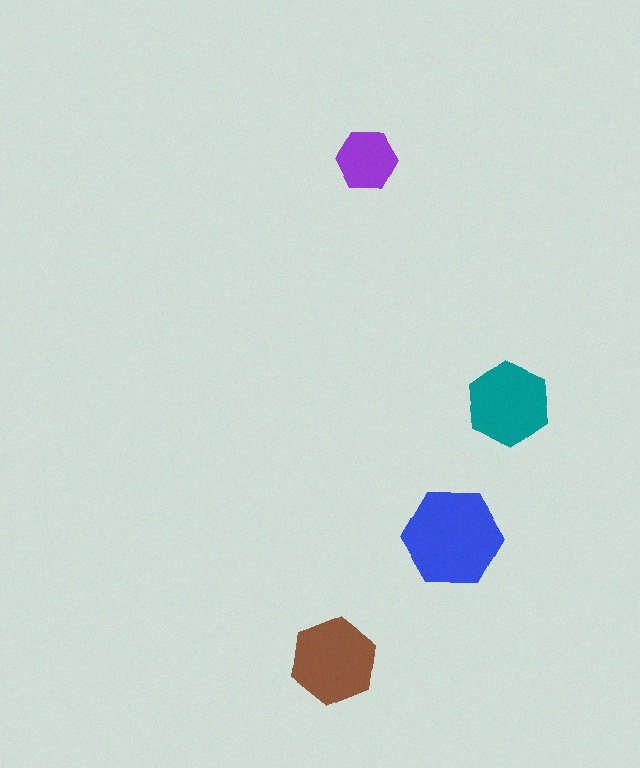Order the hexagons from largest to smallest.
the blue one, the brown one, the teal one, the purple one.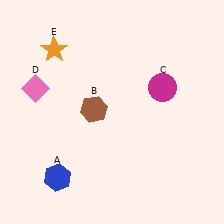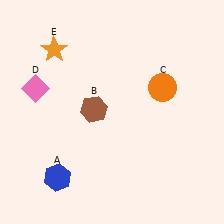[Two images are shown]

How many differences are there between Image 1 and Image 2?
There is 1 difference between the two images.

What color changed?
The circle (C) changed from magenta in Image 1 to orange in Image 2.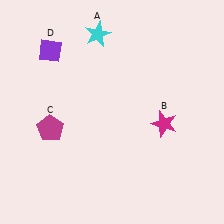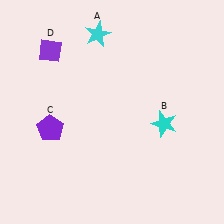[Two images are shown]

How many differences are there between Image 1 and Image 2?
There are 2 differences between the two images.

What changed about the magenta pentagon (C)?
In Image 1, C is magenta. In Image 2, it changed to purple.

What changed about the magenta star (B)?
In Image 1, B is magenta. In Image 2, it changed to cyan.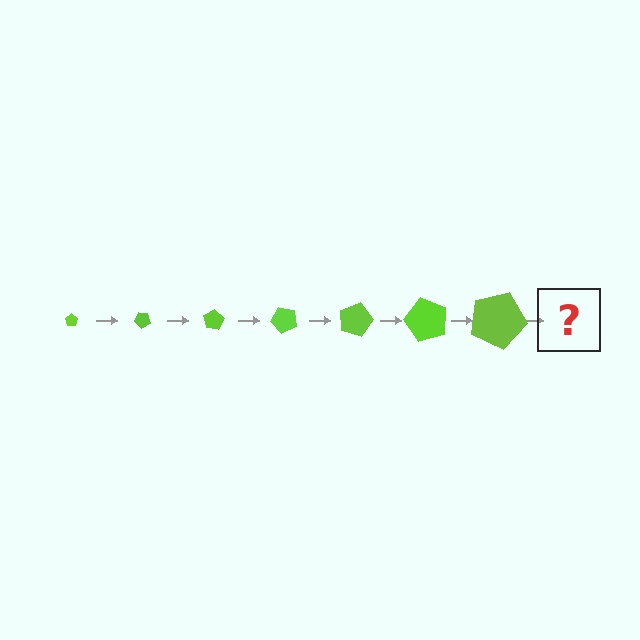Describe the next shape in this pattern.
It should be a pentagon, larger than the previous one and rotated 280 degrees from the start.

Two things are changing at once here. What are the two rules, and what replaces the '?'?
The two rules are that the pentagon grows larger each step and it rotates 40 degrees each step. The '?' should be a pentagon, larger than the previous one and rotated 280 degrees from the start.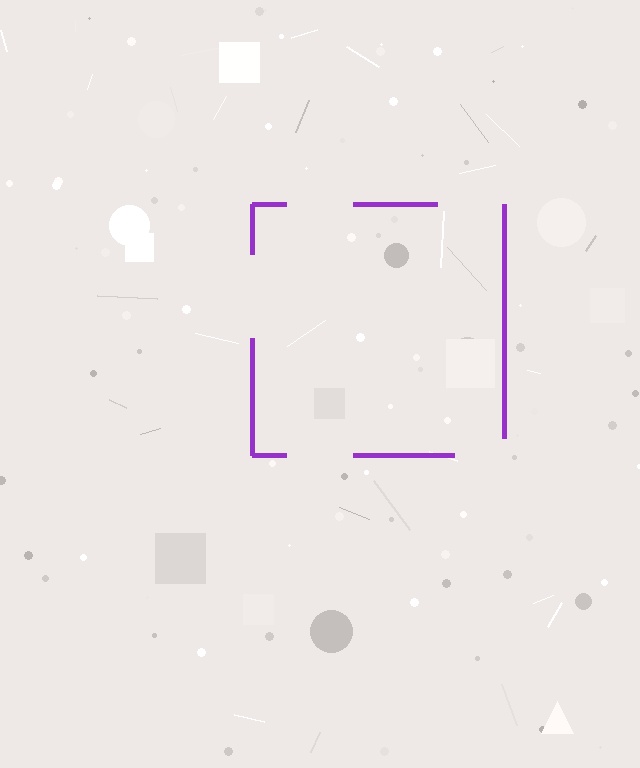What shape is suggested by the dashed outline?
The dashed outline suggests a square.